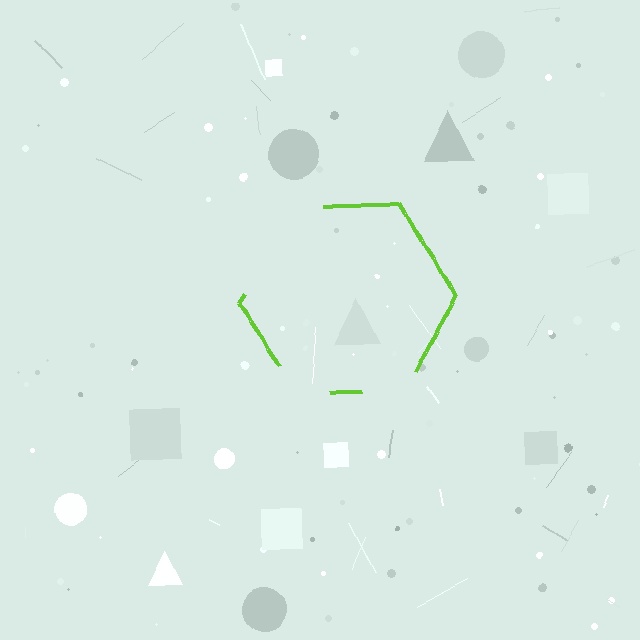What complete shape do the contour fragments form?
The contour fragments form a hexagon.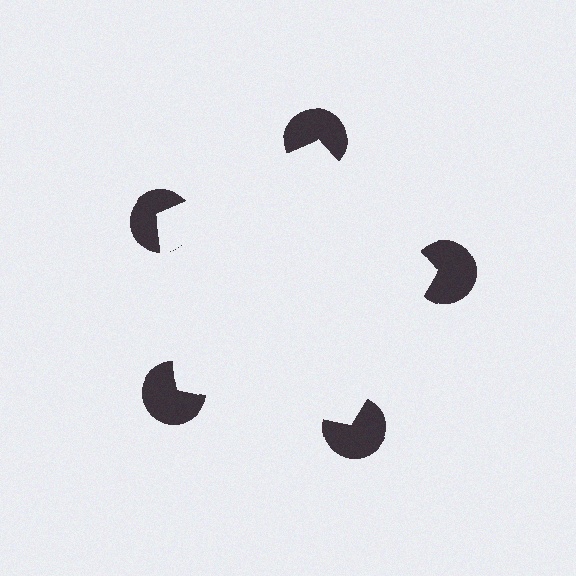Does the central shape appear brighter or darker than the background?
It typically appears slightly brighter than the background, even though no actual brightness change is drawn.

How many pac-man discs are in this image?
There are 5 — one at each vertex of the illusory pentagon.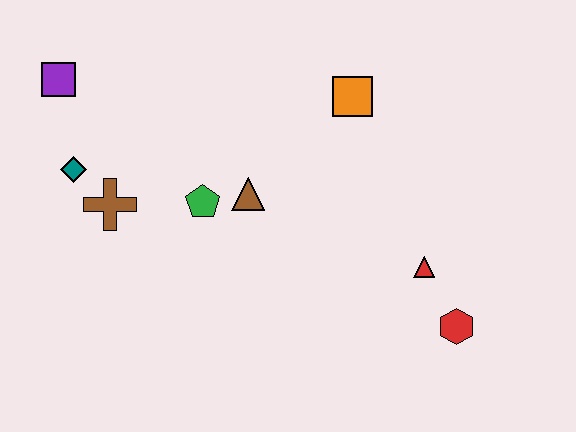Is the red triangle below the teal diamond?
Yes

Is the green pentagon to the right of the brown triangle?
No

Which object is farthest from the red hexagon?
The purple square is farthest from the red hexagon.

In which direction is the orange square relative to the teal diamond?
The orange square is to the right of the teal diamond.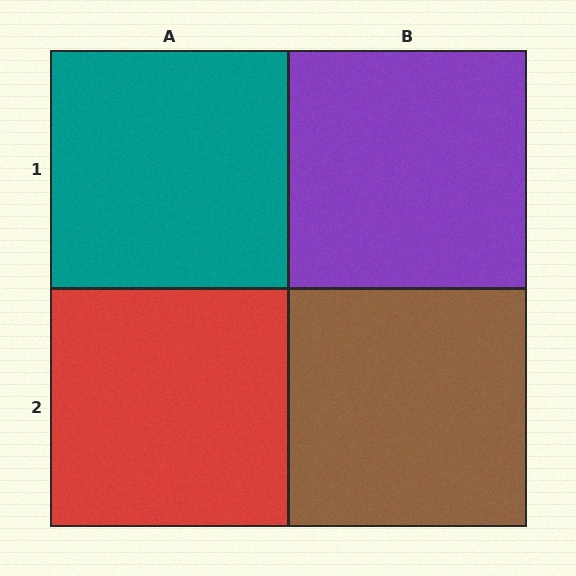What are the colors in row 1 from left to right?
Teal, purple.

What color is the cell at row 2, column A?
Red.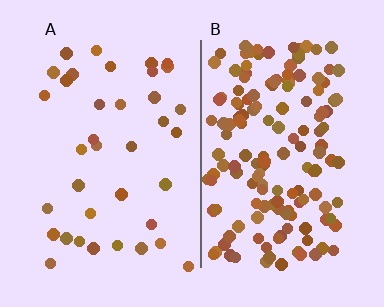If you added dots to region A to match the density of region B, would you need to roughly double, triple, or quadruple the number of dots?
Approximately quadruple.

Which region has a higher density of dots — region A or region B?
B (the right).